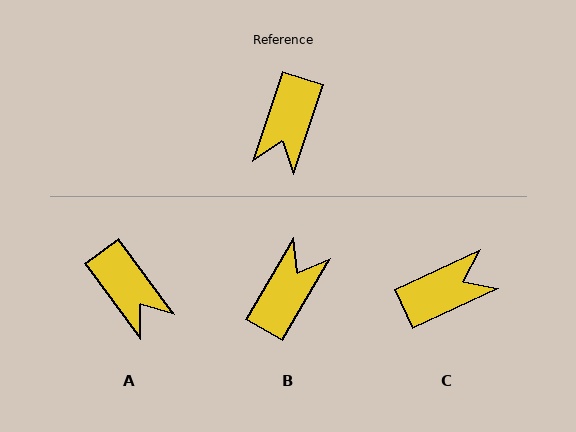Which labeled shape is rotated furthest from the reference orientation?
B, about 168 degrees away.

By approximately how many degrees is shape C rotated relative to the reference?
Approximately 133 degrees counter-clockwise.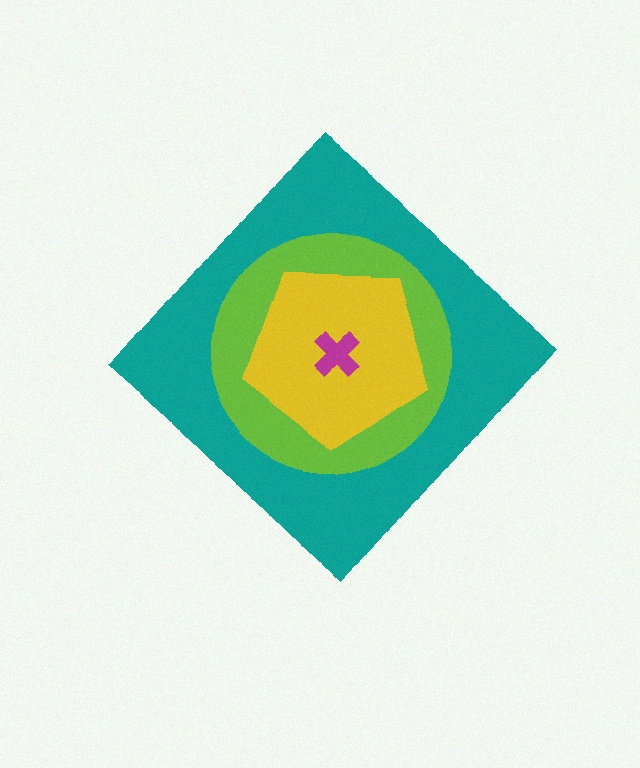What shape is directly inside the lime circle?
The yellow pentagon.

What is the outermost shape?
The teal diamond.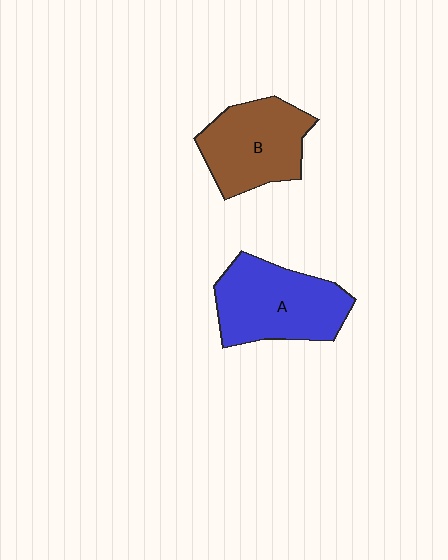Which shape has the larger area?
Shape A (blue).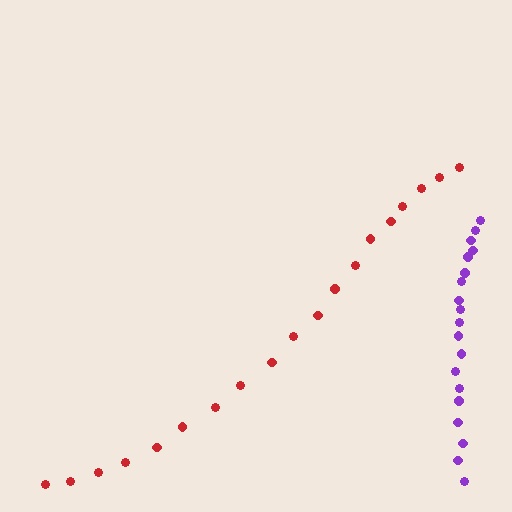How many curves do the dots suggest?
There are 2 distinct paths.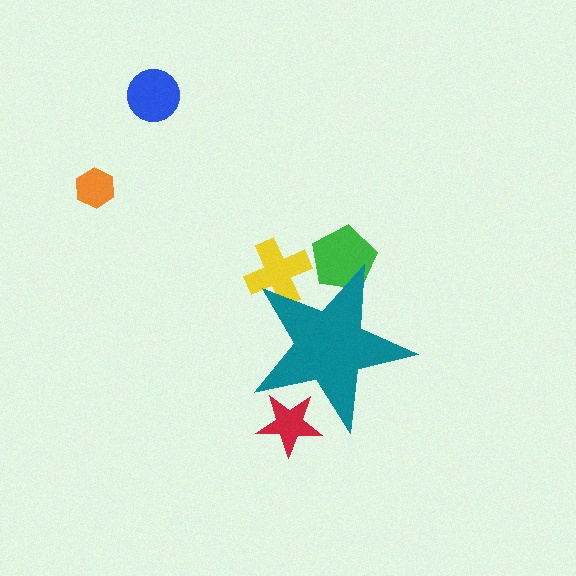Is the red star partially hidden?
Yes, the red star is partially hidden behind the teal star.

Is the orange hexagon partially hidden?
No, the orange hexagon is fully visible.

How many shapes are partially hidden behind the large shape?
3 shapes are partially hidden.